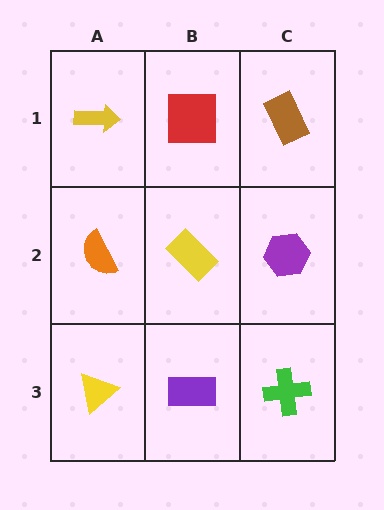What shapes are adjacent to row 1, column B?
A yellow rectangle (row 2, column B), a yellow arrow (row 1, column A), a brown rectangle (row 1, column C).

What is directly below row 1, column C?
A purple hexagon.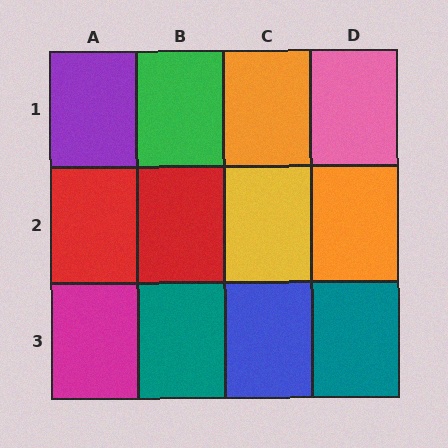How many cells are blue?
1 cell is blue.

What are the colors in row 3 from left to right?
Magenta, teal, blue, teal.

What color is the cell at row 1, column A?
Purple.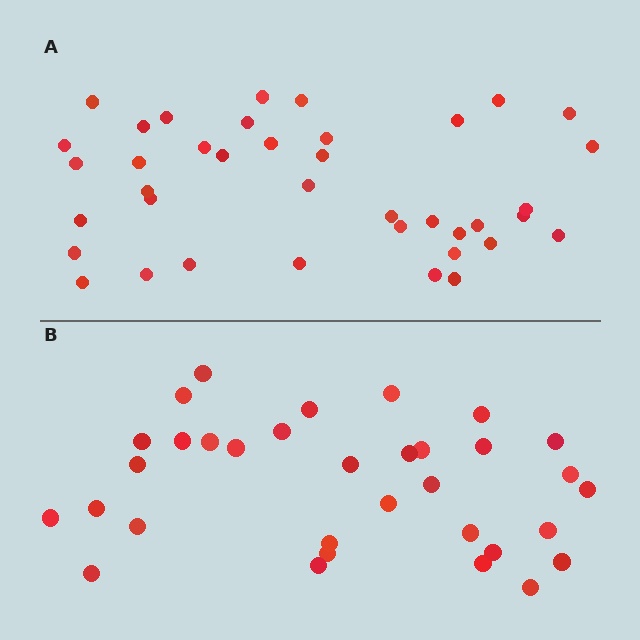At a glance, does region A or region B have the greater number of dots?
Region A (the top region) has more dots.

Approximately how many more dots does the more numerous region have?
Region A has about 6 more dots than region B.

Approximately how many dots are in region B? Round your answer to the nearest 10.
About 30 dots. (The exact count is 33, which rounds to 30.)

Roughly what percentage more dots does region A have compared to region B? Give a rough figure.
About 20% more.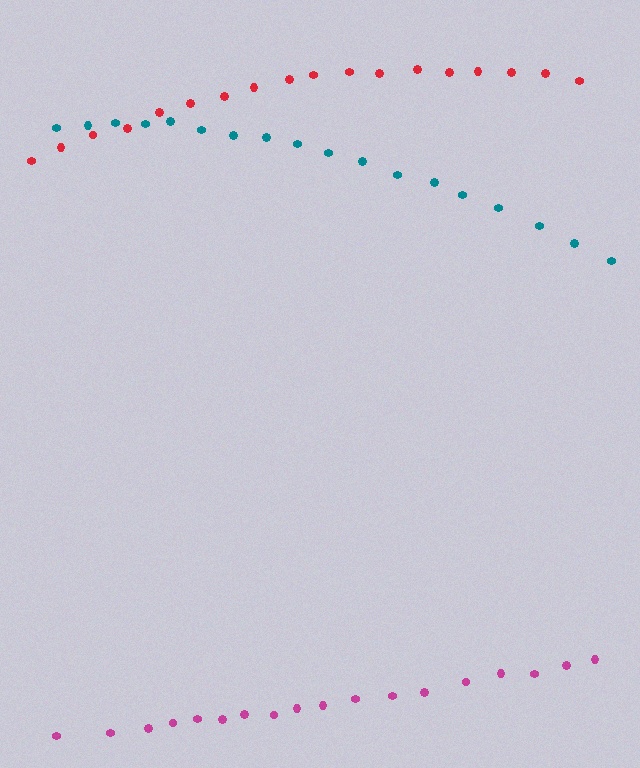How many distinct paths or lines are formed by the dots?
There are 3 distinct paths.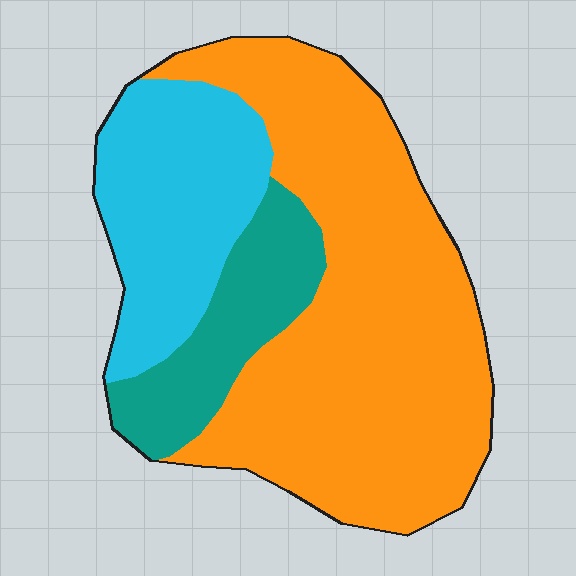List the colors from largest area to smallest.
From largest to smallest: orange, cyan, teal.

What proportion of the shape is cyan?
Cyan takes up about one quarter (1/4) of the shape.